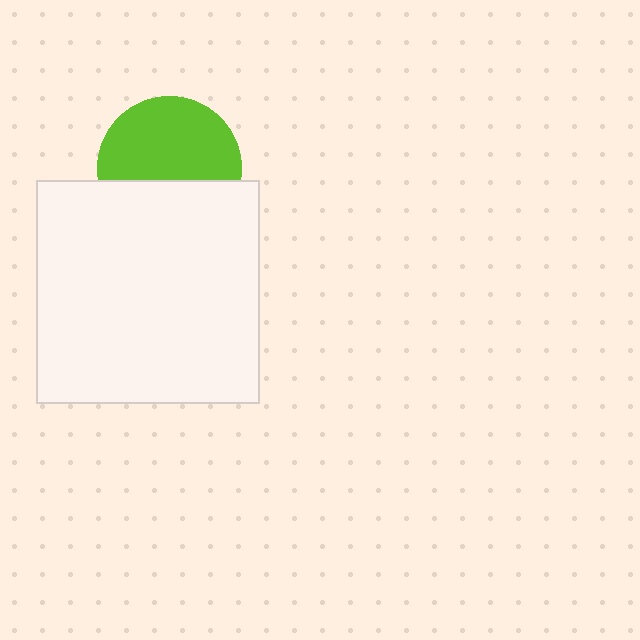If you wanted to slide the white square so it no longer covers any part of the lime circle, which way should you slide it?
Slide it down — that is the most direct way to separate the two shapes.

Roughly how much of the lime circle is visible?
About half of it is visible (roughly 60%).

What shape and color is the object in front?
The object in front is a white square.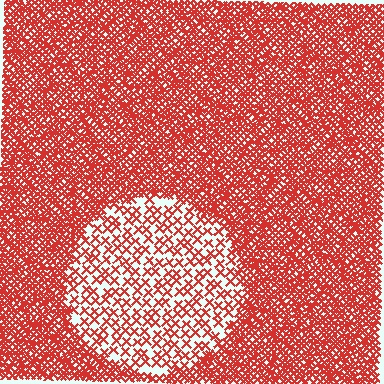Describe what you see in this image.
The image contains small red elements arranged at two different densities. A circle-shaped region is visible where the elements are less densely packed than the surrounding area.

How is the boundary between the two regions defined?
The boundary is defined by a change in element density (approximately 2.8x ratio). All elements are the same color, size, and shape.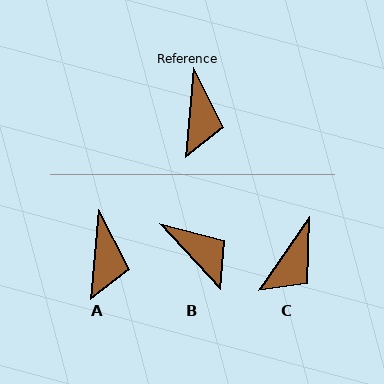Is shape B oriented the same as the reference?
No, it is off by about 48 degrees.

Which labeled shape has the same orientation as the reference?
A.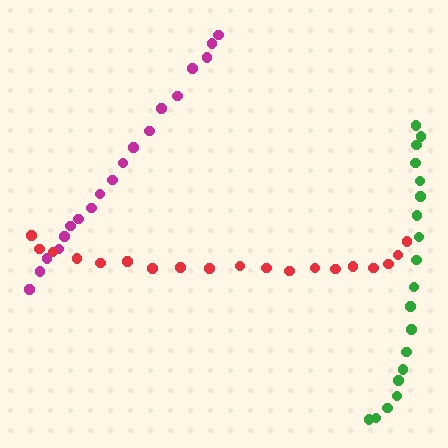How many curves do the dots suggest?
There are 3 distinct paths.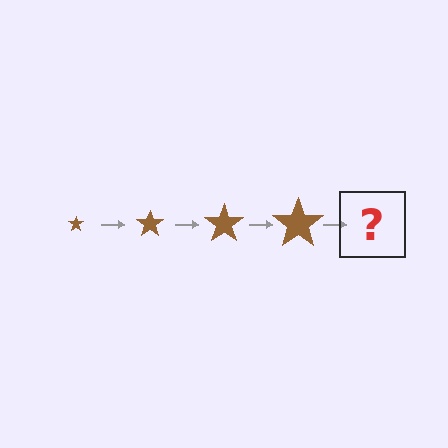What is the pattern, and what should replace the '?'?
The pattern is that the star gets progressively larger each step. The '?' should be a brown star, larger than the previous one.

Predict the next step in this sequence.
The next step is a brown star, larger than the previous one.